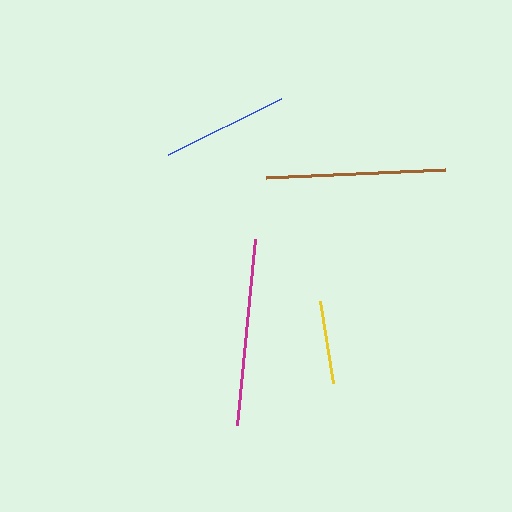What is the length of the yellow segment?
The yellow segment is approximately 84 pixels long.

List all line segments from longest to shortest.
From longest to shortest: magenta, brown, blue, yellow.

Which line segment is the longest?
The magenta line is the longest at approximately 186 pixels.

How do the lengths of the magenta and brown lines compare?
The magenta and brown lines are approximately the same length.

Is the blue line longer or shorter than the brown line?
The brown line is longer than the blue line.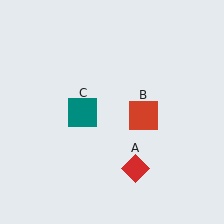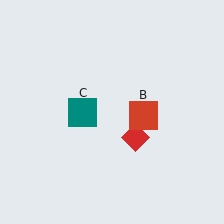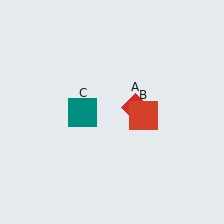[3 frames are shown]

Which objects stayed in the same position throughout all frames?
Red square (object B) and teal square (object C) remained stationary.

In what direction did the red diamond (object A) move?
The red diamond (object A) moved up.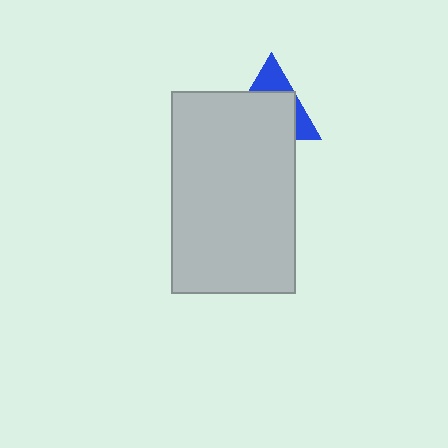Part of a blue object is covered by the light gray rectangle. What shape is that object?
It is a triangle.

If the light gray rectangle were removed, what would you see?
You would see the complete blue triangle.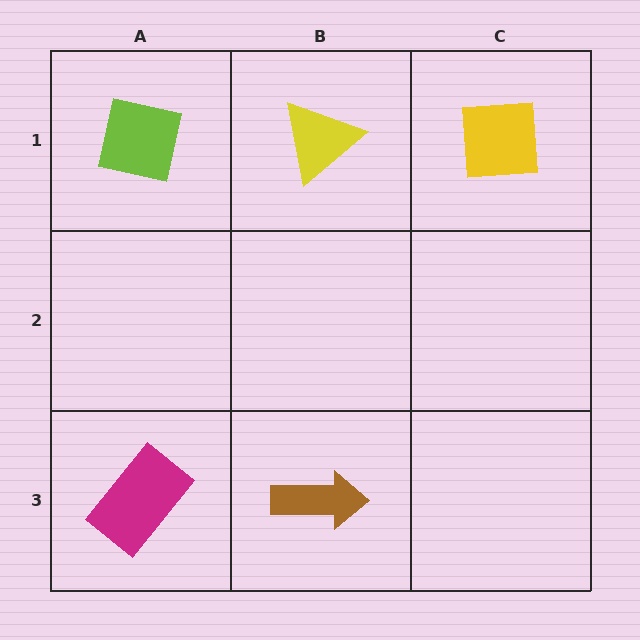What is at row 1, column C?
A yellow square.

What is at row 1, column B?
A yellow triangle.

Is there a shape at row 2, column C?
No, that cell is empty.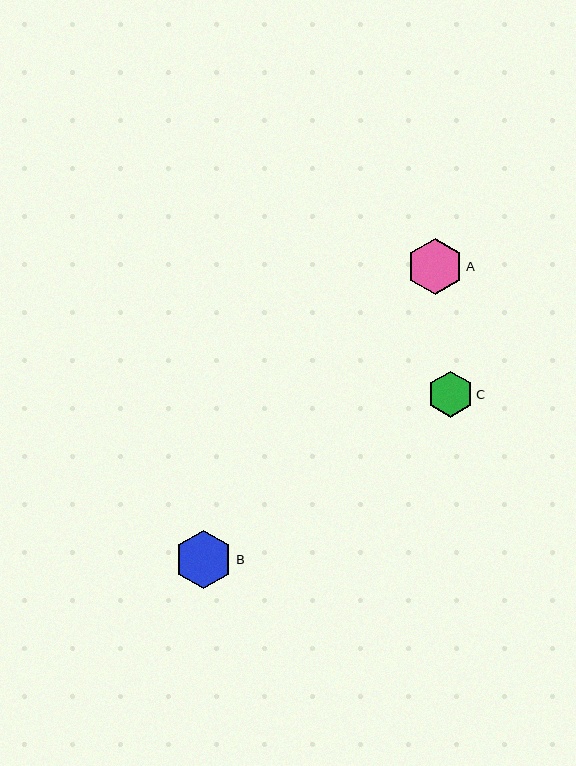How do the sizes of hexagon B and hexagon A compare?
Hexagon B and hexagon A are approximately the same size.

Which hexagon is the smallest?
Hexagon C is the smallest with a size of approximately 46 pixels.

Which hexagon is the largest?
Hexagon B is the largest with a size of approximately 58 pixels.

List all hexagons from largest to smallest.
From largest to smallest: B, A, C.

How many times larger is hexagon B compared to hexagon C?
Hexagon B is approximately 1.3 times the size of hexagon C.